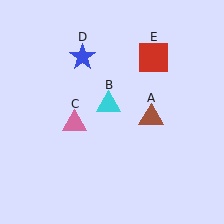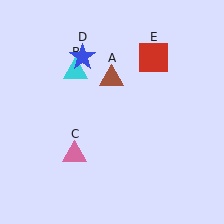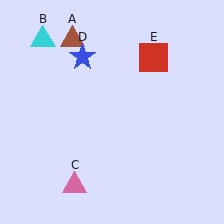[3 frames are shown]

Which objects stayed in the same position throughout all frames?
Blue star (object D) and red square (object E) remained stationary.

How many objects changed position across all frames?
3 objects changed position: brown triangle (object A), cyan triangle (object B), pink triangle (object C).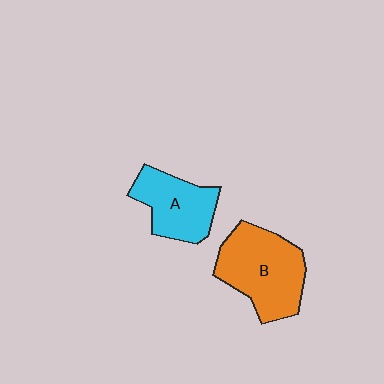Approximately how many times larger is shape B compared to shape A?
Approximately 1.4 times.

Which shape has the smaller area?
Shape A (cyan).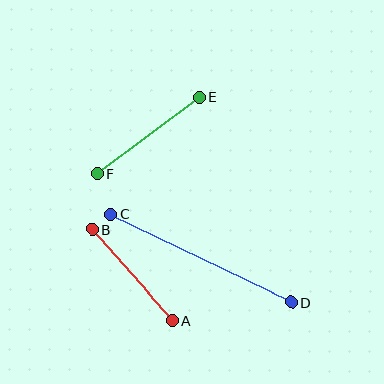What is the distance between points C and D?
The distance is approximately 202 pixels.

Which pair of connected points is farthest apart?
Points C and D are farthest apart.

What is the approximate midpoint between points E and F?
The midpoint is at approximately (148, 135) pixels.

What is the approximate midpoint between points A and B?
The midpoint is at approximately (132, 275) pixels.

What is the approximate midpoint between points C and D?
The midpoint is at approximately (201, 258) pixels.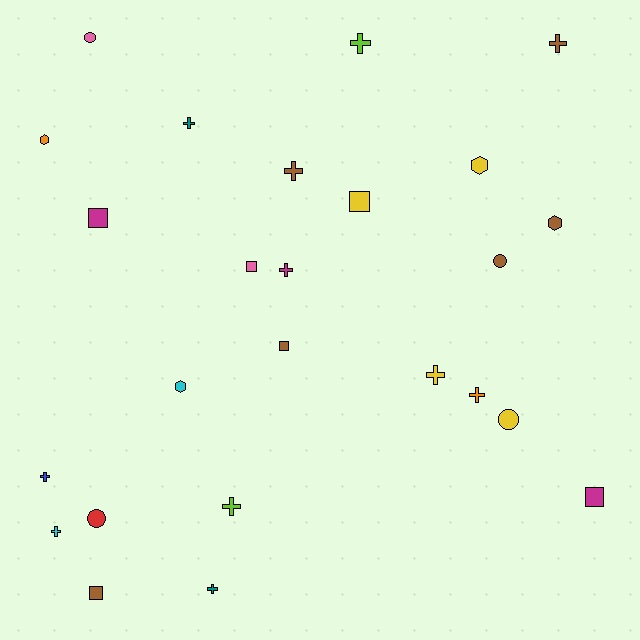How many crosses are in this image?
There are 11 crosses.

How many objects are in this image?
There are 25 objects.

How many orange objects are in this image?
There are 2 orange objects.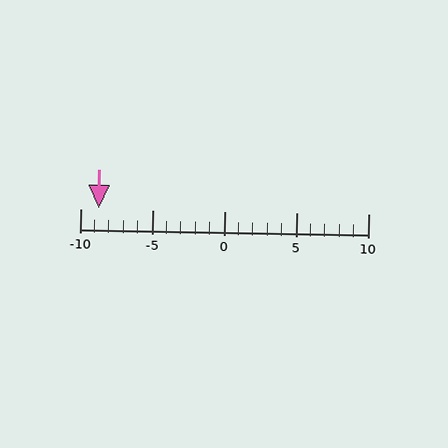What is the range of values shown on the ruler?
The ruler shows values from -10 to 10.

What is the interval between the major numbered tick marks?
The major tick marks are spaced 5 units apart.